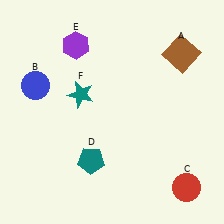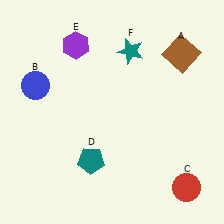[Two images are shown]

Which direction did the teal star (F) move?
The teal star (F) moved right.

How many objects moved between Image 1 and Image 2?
1 object moved between the two images.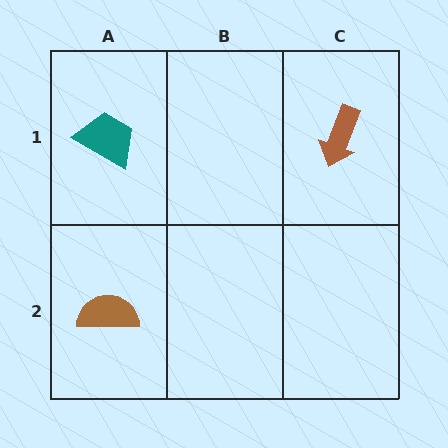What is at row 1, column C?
A brown arrow.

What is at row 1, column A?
A teal trapezoid.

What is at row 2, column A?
A brown semicircle.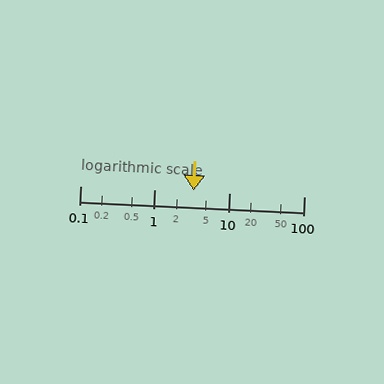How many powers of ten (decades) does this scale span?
The scale spans 3 decades, from 0.1 to 100.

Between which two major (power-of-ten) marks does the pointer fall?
The pointer is between 1 and 10.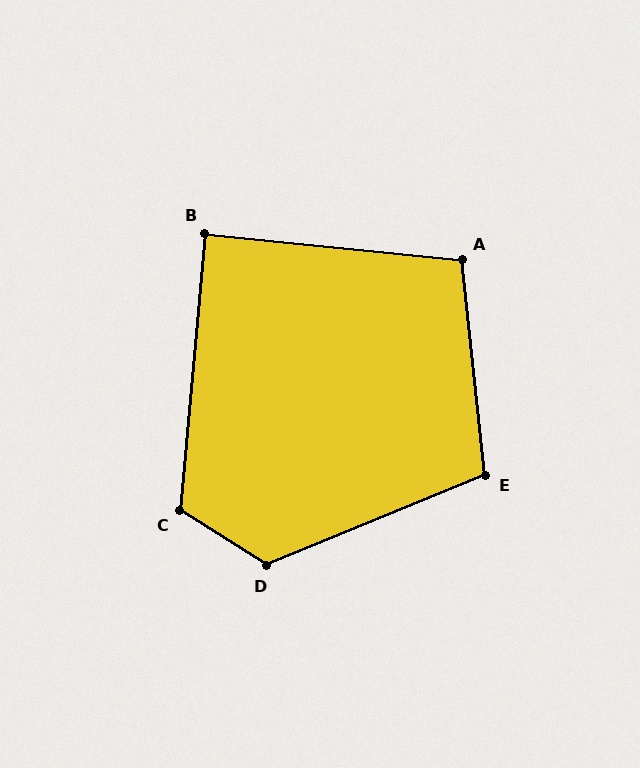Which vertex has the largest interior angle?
D, at approximately 125 degrees.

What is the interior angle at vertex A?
Approximately 102 degrees (obtuse).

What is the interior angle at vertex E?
Approximately 106 degrees (obtuse).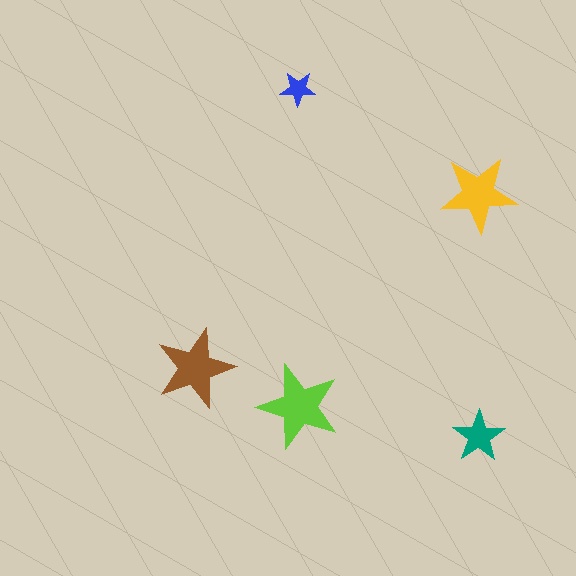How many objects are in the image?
There are 5 objects in the image.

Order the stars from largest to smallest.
the lime one, the brown one, the yellow one, the teal one, the blue one.